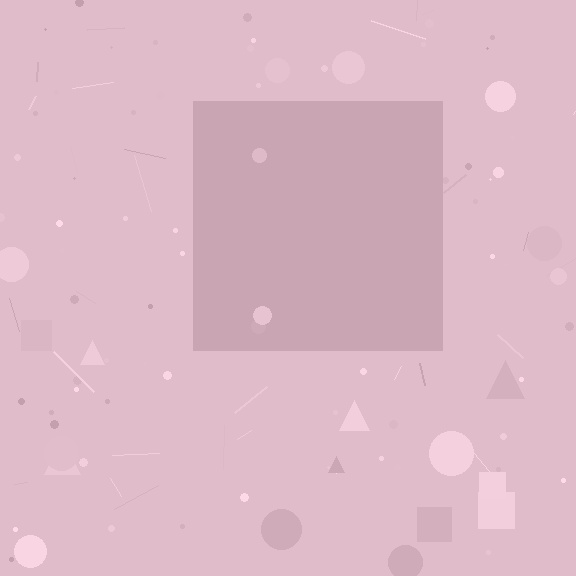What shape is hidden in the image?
A square is hidden in the image.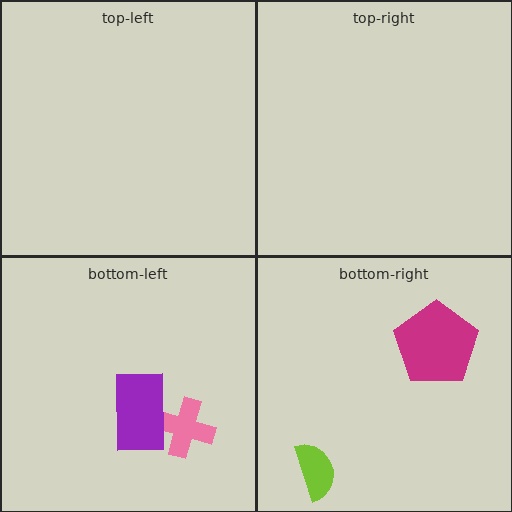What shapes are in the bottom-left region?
The pink cross, the purple rectangle.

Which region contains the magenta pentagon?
The bottom-right region.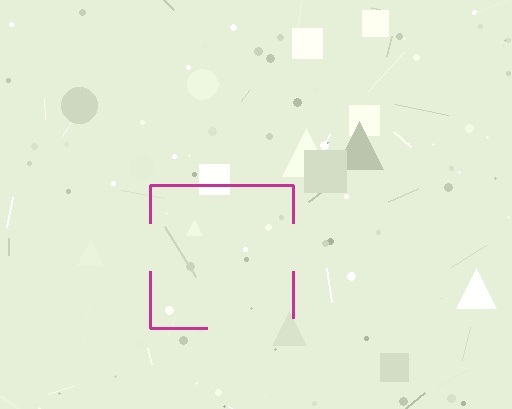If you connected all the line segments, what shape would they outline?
They would outline a square.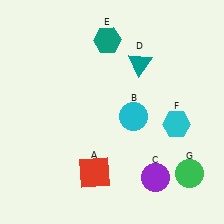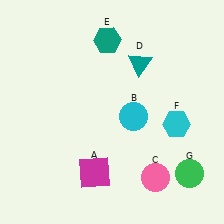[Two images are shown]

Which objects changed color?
A changed from red to magenta. C changed from purple to pink.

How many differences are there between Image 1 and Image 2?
There are 2 differences between the two images.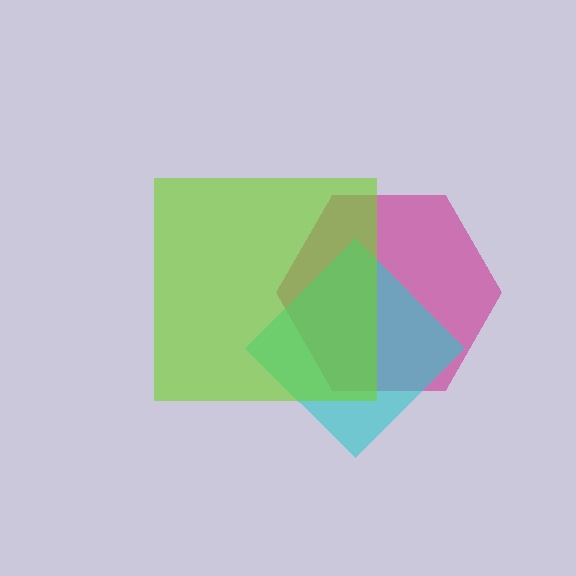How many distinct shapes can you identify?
There are 3 distinct shapes: a magenta hexagon, a cyan diamond, a lime square.